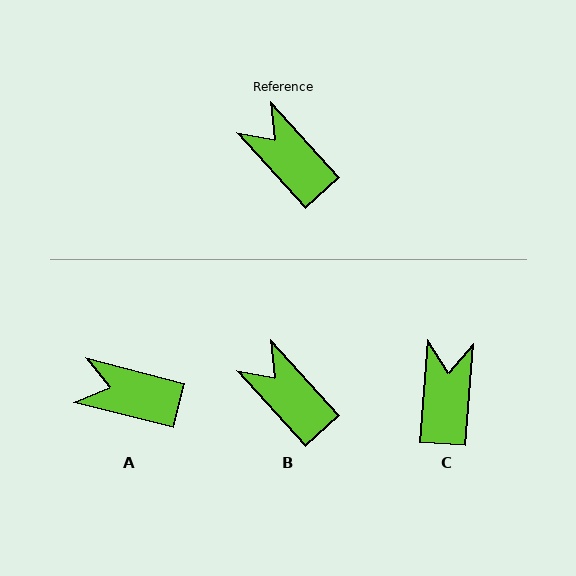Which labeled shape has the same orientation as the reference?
B.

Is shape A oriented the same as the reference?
No, it is off by about 33 degrees.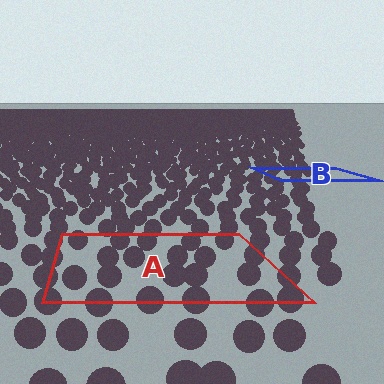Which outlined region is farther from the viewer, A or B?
Region B is farther from the viewer — the texture elements inside it appear smaller and more densely packed.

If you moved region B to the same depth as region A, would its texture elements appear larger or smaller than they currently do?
They would appear larger. At a closer depth, the same texture elements are projected at a bigger on-screen size.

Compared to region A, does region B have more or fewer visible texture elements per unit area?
Region B has more texture elements per unit area — they are packed more densely because it is farther away.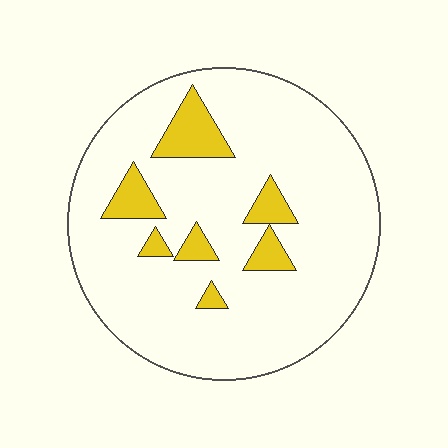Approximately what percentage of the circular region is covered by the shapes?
Approximately 15%.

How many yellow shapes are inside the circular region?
7.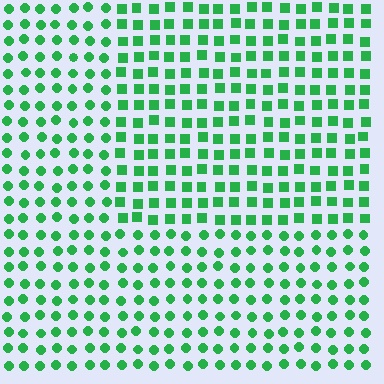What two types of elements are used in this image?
The image uses squares inside the rectangle region and circles outside it.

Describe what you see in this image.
The image is filled with small green elements arranged in a uniform grid. A rectangle-shaped region contains squares, while the surrounding area contains circles. The boundary is defined purely by the change in element shape.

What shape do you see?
I see a rectangle.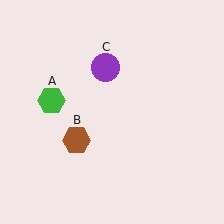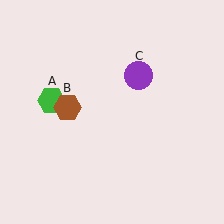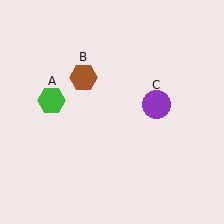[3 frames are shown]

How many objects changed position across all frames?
2 objects changed position: brown hexagon (object B), purple circle (object C).